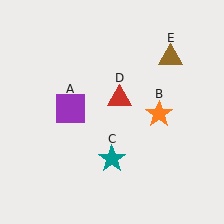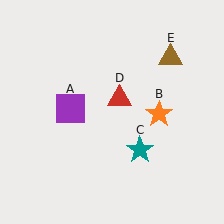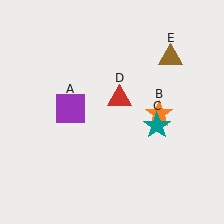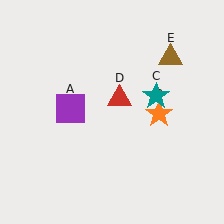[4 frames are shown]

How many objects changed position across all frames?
1 object changed position: teal star (object C).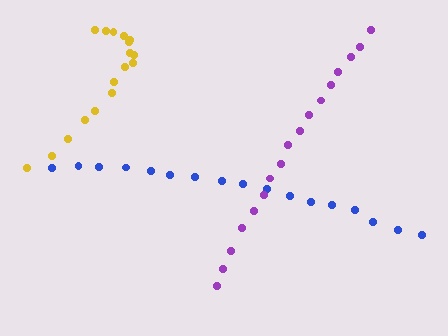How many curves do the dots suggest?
There are 3 distinct paths.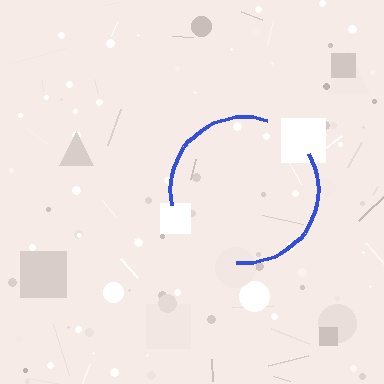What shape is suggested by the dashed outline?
The dashed outline suggests a circle.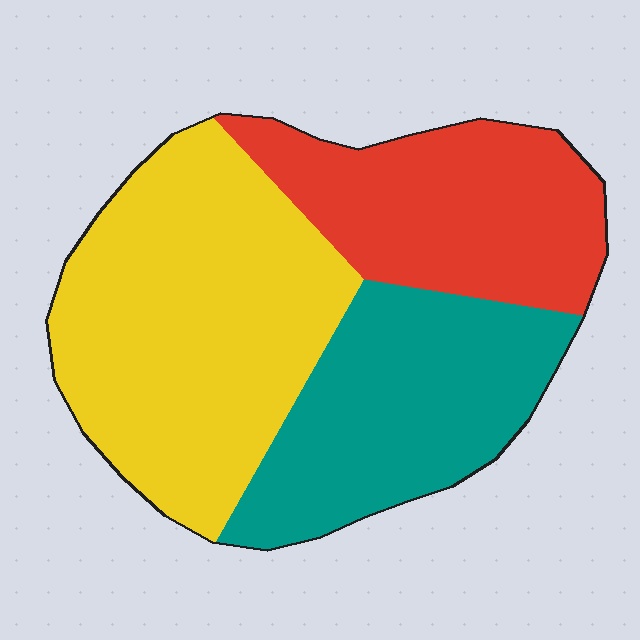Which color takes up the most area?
Yellow, at roughly 45%.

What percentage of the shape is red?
Red takes up about one quarter (1/4) of the shape.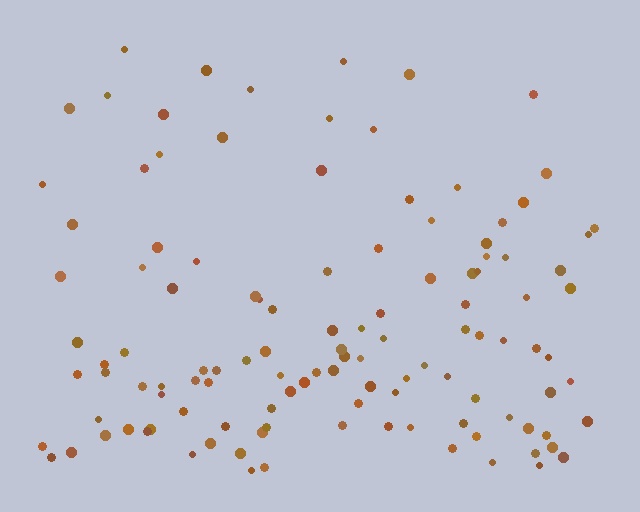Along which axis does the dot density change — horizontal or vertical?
Vertical.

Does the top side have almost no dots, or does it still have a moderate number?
Still a moderate number, just noticeably fewer than the bottom.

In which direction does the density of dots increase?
From top to bottom, with the bottom side densest.